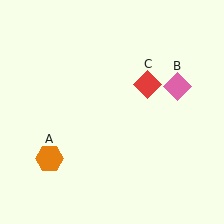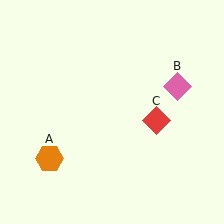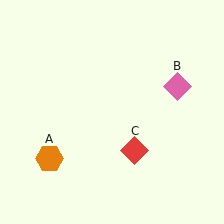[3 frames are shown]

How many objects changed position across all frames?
1 object changed position: red diamond (object C).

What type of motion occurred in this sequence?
The red diamond (object C) rotated clockwise around the center of the scene.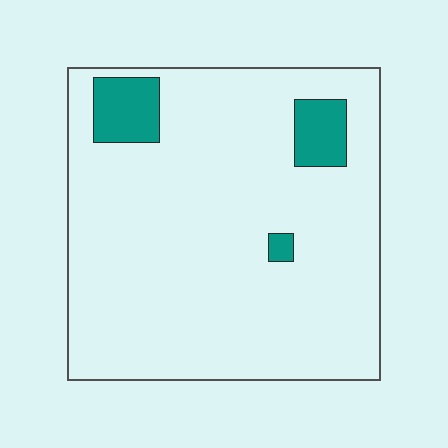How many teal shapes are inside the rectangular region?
3.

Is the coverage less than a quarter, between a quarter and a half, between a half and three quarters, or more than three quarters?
Less than a quarter.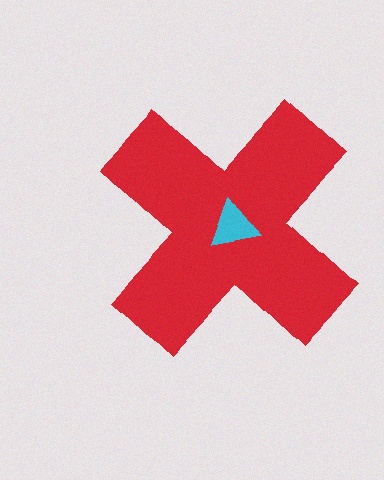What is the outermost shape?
The red cross.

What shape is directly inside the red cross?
The cyan triangle.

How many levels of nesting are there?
2.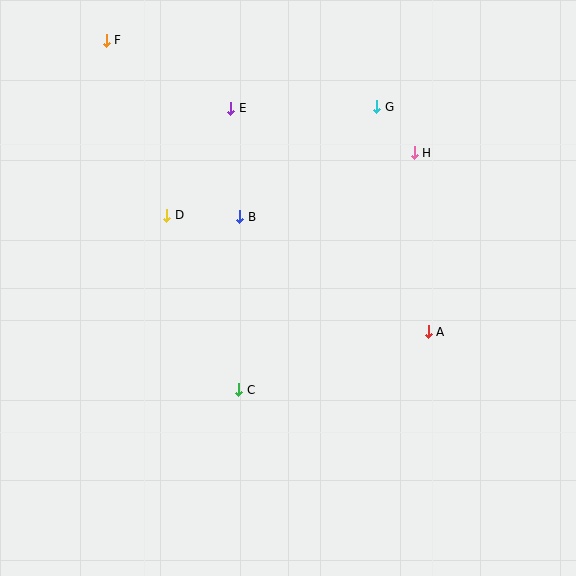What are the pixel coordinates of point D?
Point D is at (167, 215).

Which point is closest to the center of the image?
Point B at (240, 217) is closest to the center.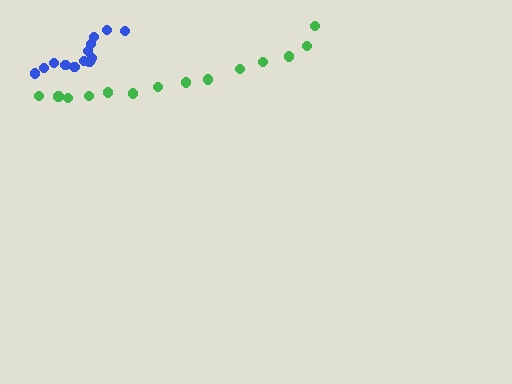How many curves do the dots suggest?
There are 2 distinct paths.